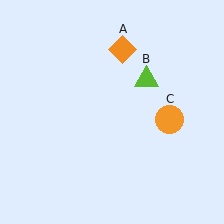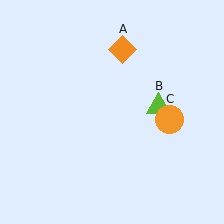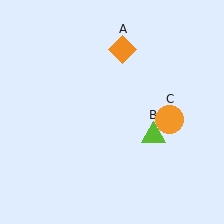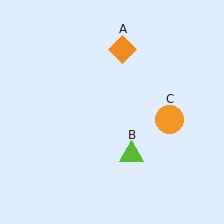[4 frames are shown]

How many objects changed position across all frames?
1 object changed position: lime triangle (object B).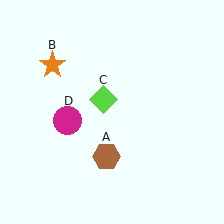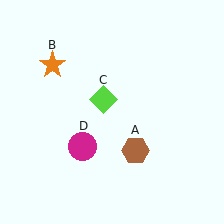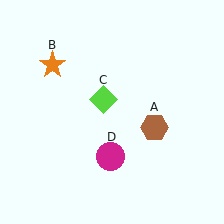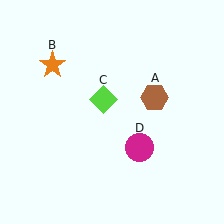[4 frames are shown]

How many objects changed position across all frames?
2 objects changed position: brown hexagon (object A), magenta circle (object D).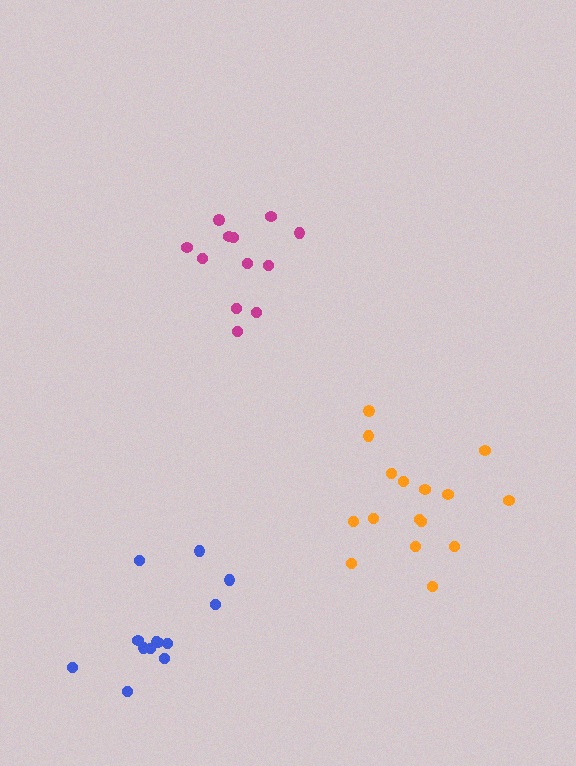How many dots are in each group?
Group 1: 12 dots, Group 2: 16 dots, Group 3: 13 dots (41 total).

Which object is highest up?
The magenta cluster is topmost.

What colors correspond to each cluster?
The clusters are colored: magenta, orange, blue.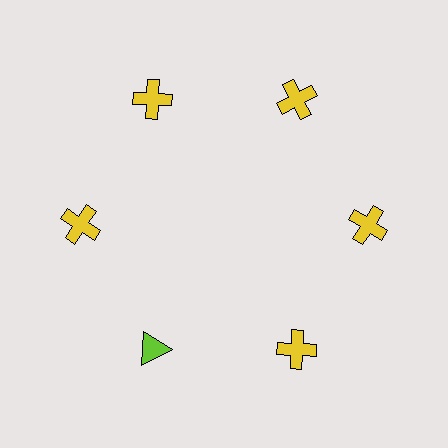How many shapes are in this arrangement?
There are 6 shapes arranged in a ring pattern.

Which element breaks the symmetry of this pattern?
The lime triangle at roughly the 7 o'clock position breaks the symmetry. All other shapes are yellow crosses.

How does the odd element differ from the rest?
It differs in both color (lime instead of yellow) and shape (triangle instead of cross).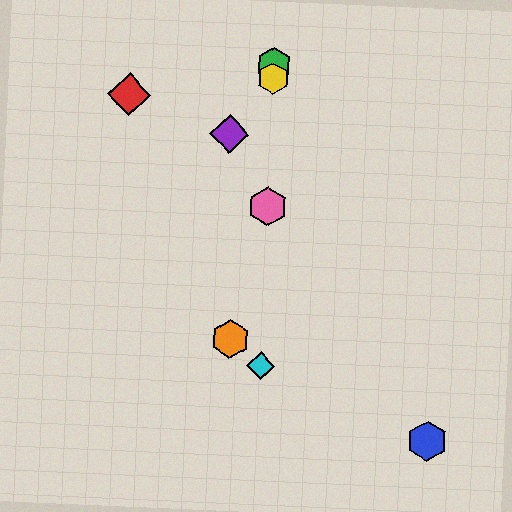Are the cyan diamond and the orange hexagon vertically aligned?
No, the cyan diamond is at x≈261 and the orange hexagon is at x≈230.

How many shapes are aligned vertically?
4 shapes (the green hexagon, the yellow hexagon, the cyan diamond, the pink hexagon) are aligned vertically.